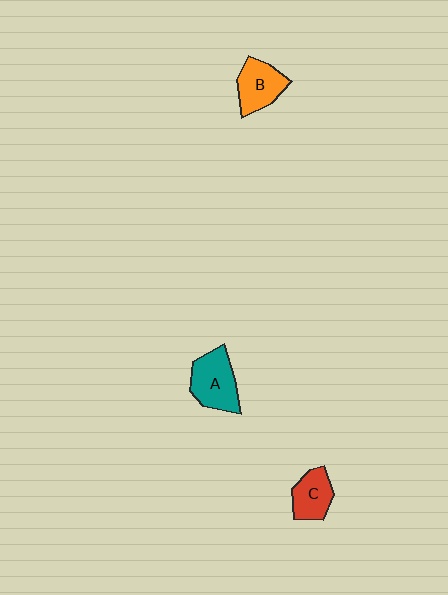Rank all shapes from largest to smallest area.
From largest to smallest: A (teal), B (orange), C (red).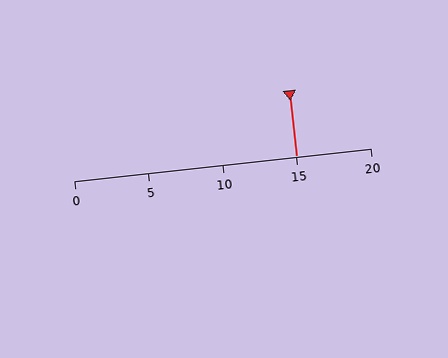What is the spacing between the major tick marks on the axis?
The major ticks are spaced 5 apart.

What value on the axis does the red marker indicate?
The marker indicates approximately 15.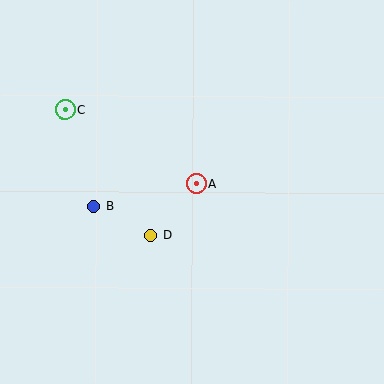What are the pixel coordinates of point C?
Point C is at (65, 110).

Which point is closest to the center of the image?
Point A at (196, 184) is closest to the center.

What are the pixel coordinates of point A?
Point A is at (196, 184).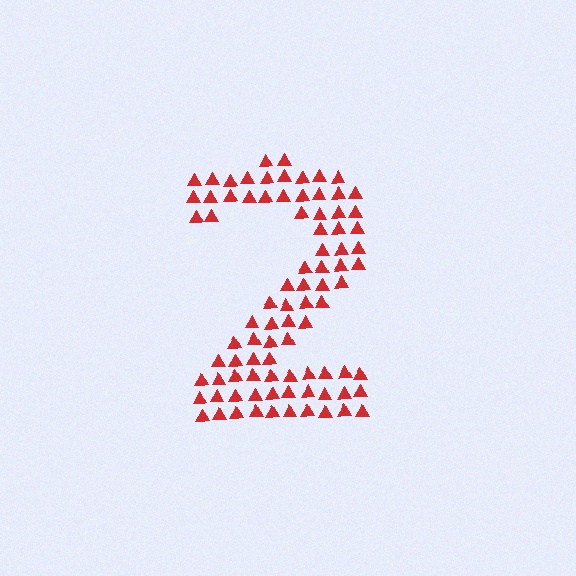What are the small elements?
The small elements are triangles.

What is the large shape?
The large shape is the digit 2.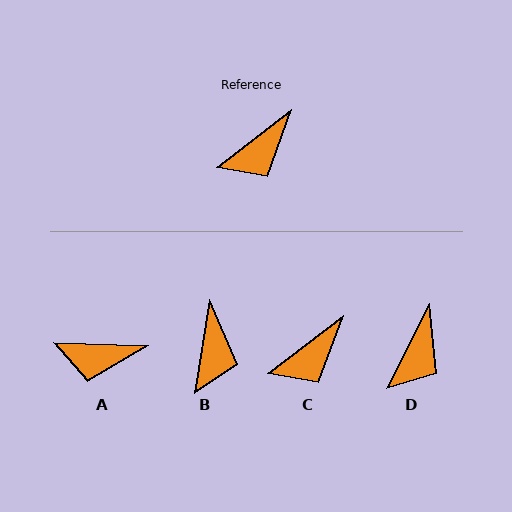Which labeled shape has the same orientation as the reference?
C.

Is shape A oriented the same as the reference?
No, it is off by about 39 degrees.